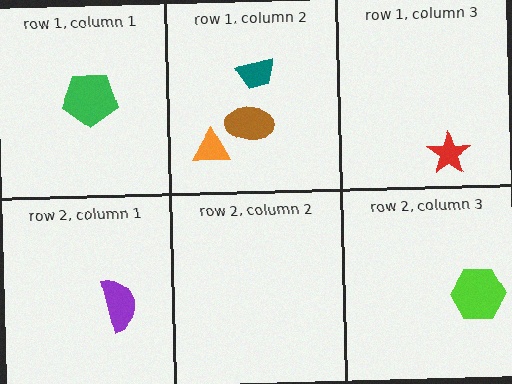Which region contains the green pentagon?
The row 1, column 1 region.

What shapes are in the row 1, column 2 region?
The brown ellipse, the orange triangle, the teal trapezoid.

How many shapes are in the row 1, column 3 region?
1.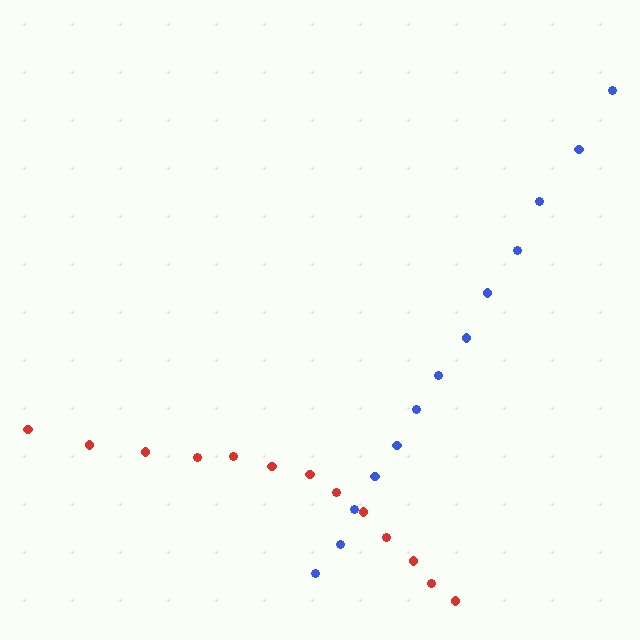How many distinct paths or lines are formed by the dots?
There are 2 distinct paths.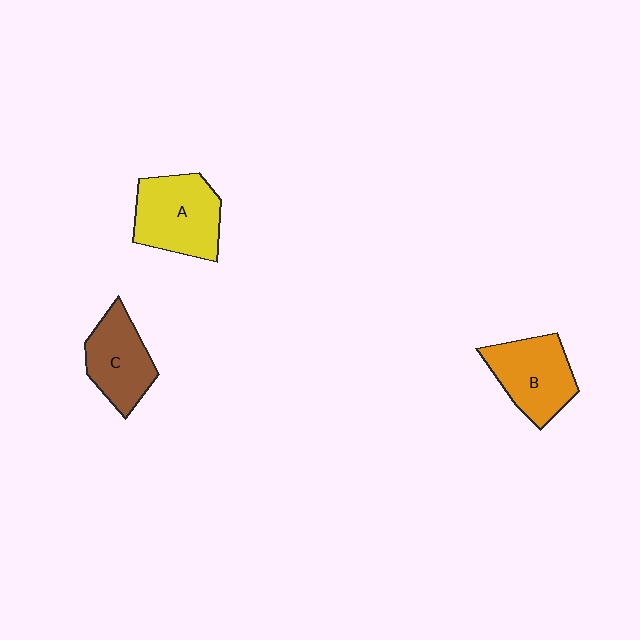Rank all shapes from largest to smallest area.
From largest to smallest: A (yellow), B (orange), C (brown).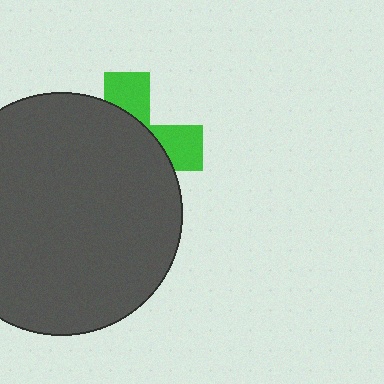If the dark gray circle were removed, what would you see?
You would see the complete green cross.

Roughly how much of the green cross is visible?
A small part of it is visible (roughly 32%).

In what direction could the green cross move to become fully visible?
The green cross could move toward the upper-right. That would shift it out from behind the dark gray circle entirely.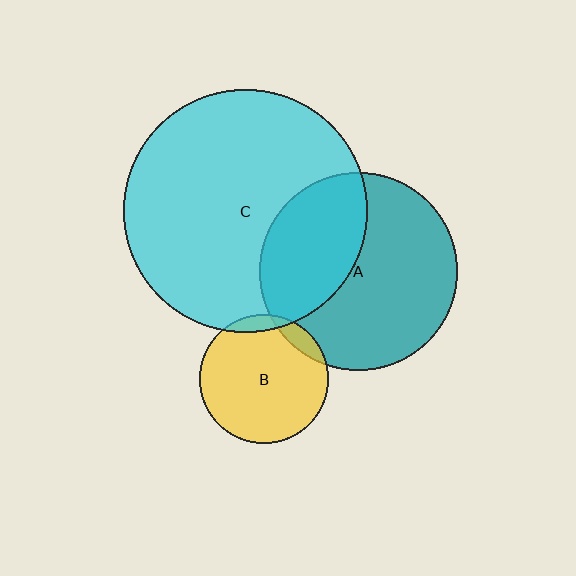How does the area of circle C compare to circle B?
Approximately 3.6 times.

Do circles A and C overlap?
Yes.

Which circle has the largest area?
Circle C (cyan).